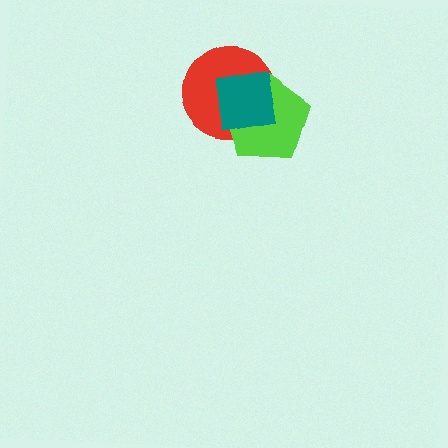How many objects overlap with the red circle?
2 objects overlap with the red circle.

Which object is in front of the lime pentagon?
The teal square is in front of the lime pentagon.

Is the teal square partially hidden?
No, no other shape covers it.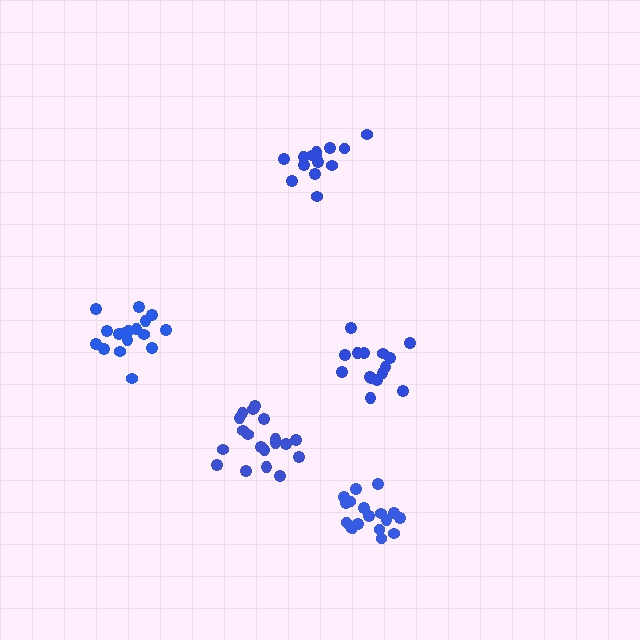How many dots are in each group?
Group 1: 15 dots, Group 2: 14 dots, Group 3: 18 dots, Group 4: 19 dots, Group 5: 17 dots (83 total).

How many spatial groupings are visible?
There are 5 spatial groupings.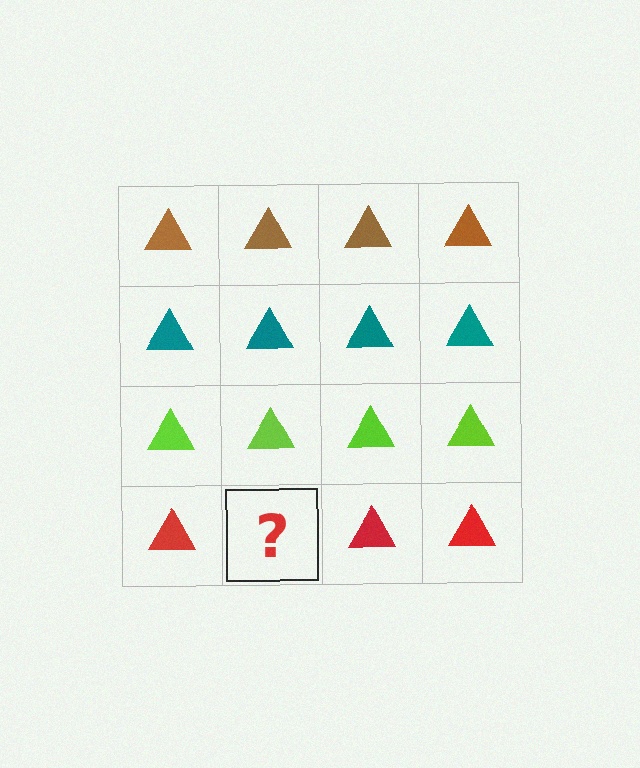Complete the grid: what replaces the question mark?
The question mark should be replaced with a red triangle.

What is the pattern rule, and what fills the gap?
The rule is that each row has a consistent color. The gap should be filled with a red triangle.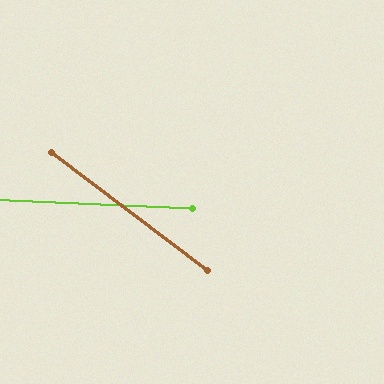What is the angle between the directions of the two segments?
Approximately 35 degrees.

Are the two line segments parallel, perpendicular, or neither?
Neither parallel nor perpendicular — they differ by about 35°.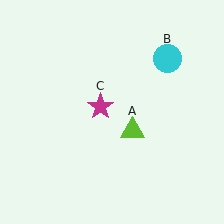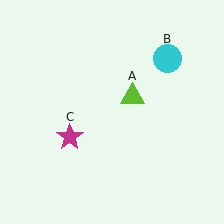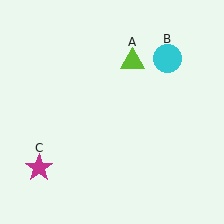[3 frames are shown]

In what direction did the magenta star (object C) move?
The magenta star (object C) moved down and to the left.